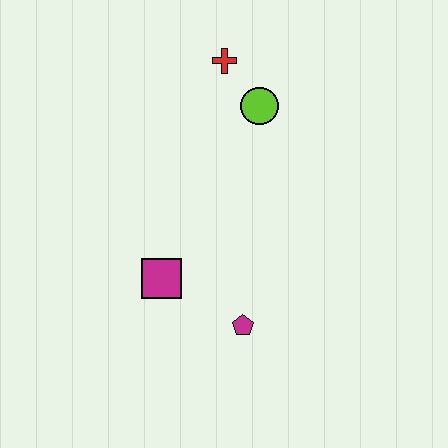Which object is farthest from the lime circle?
The magenta pentagon is farthest from the lime circle.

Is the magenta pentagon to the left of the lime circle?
Yes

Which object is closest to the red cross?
The lime circle is closest to the red cross.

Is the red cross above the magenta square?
Yes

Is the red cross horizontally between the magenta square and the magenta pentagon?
Yes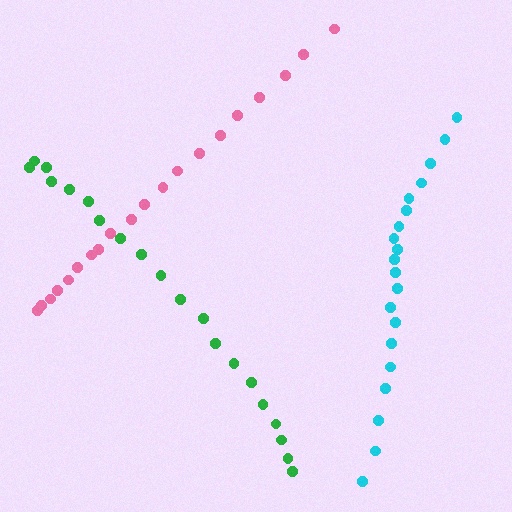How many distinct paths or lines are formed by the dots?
There are 3 distinct paths.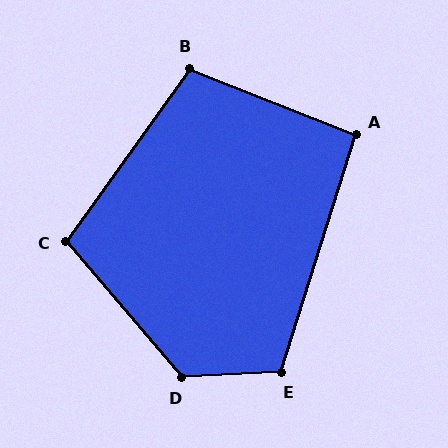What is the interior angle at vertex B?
Approximately 104 degrees (obtuse).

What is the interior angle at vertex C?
Approximately 104 degrees (obtuse).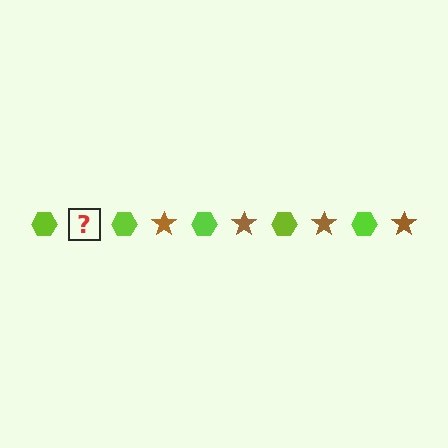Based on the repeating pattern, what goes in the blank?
The blank should be a brown star.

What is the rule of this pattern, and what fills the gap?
The rule is that the pattern alternates between lime hexagon and brown star. The gap should be filled with a brown star.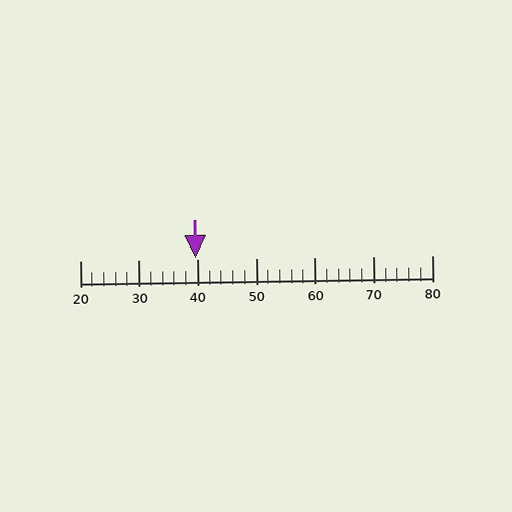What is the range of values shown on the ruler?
The ruler shows values from 20 to 80.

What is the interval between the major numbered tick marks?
The major tick marks are spaced 10 units apart.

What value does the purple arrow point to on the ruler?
The purple arrow points to approximately 40.